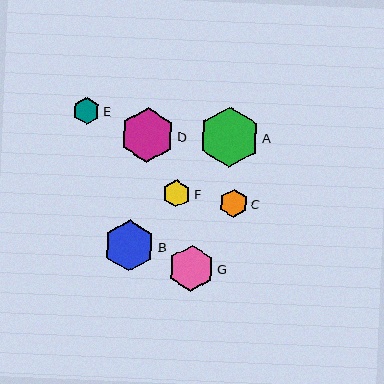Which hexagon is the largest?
Hexagon A is the largest with a size of approximately 60 pixels.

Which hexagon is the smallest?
Hexagon E is the smallest with a size of approximately 27 pixels.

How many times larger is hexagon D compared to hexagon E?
Hexagon D is approximately 2.0 times the size of hexagon E.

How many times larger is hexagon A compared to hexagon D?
Hexagon A is approximately 1.1 times the size of hexagon D.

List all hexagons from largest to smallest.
From largest to smallest: A, D, B, G, C, F, E.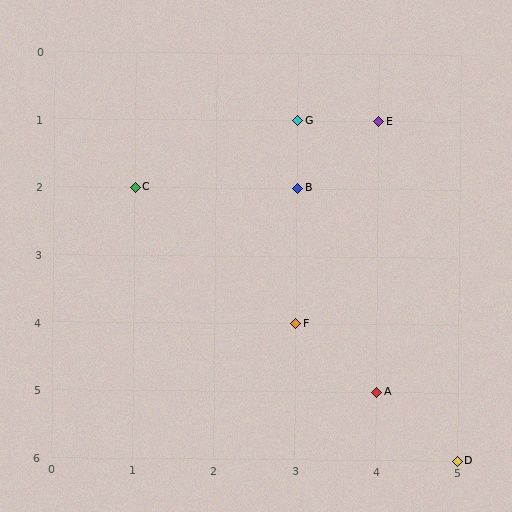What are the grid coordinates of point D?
Point D is at grid coordinates (5, 6).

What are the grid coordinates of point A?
Point A is at grid coordinates (4, 5).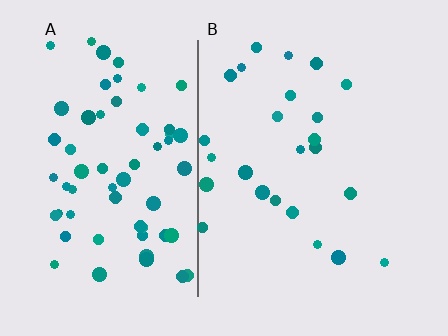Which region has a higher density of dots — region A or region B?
A (the left).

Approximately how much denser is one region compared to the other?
Approximately 2.6× — region A over region B.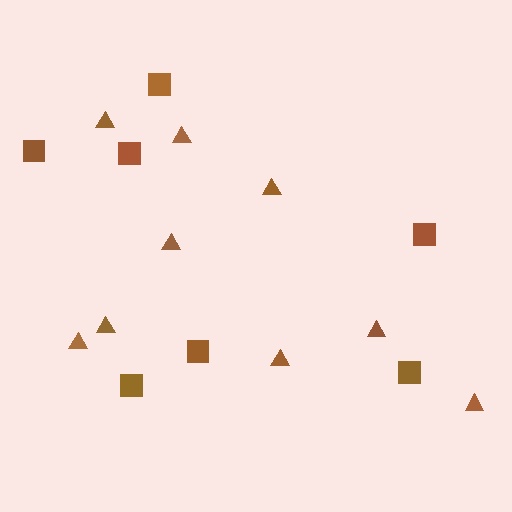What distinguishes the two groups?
There are 2 groups: one group of triangles (9) and one group of squares (7).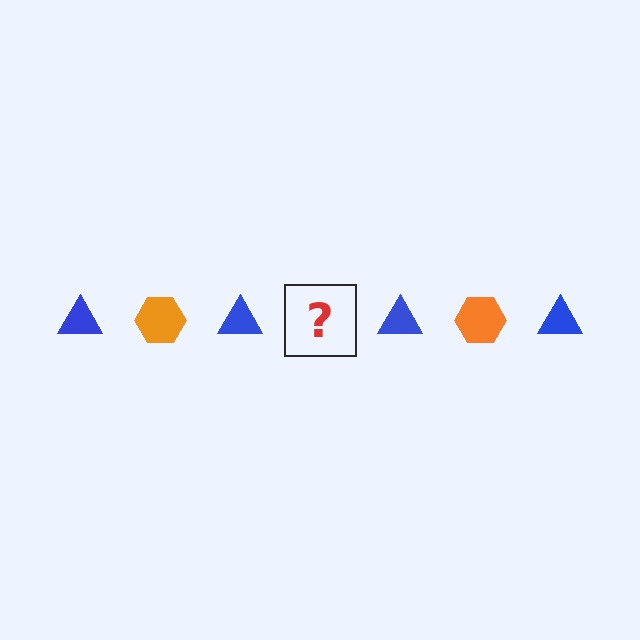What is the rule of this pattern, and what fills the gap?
The rule is that the pattern alternates between blue triangle and orange hexagon. The gap should be filled with an orange hexagon.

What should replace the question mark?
The question mark should be replaced with an orange hexagon.